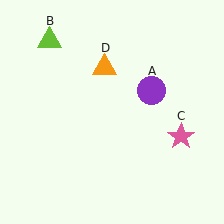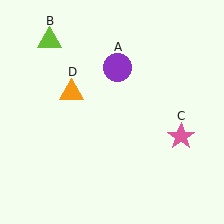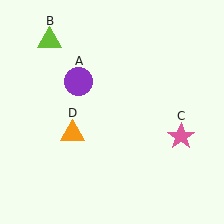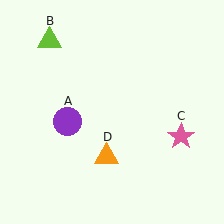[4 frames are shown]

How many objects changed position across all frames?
2 objects changed position: purple circle (object A), orange triangle (object D).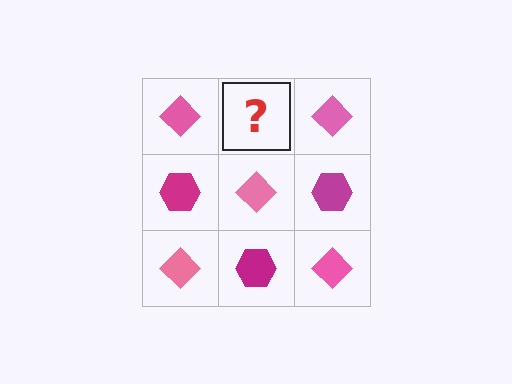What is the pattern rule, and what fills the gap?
The rule is that it alternates pink diamond and magenta hexagon in a checkerboard pattern. The gap should be filled with a magenta hexagon.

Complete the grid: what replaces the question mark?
The question mark should be replaced with a magenta hexagon.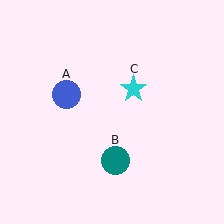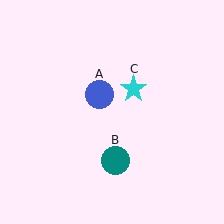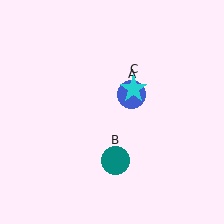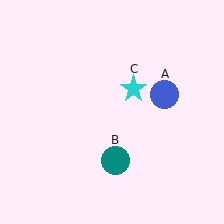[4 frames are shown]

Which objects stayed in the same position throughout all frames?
Teal circle (object B) and cyan star (object C) remained stationary.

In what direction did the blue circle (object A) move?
The blue circle (object A) moved right.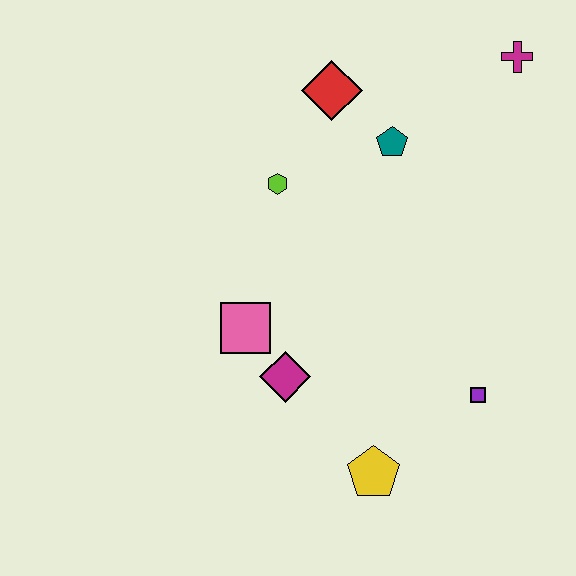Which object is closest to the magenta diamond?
The pink square is closest to the magenta diamond.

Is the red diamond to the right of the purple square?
No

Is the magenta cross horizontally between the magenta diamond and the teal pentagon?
No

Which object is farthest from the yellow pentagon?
The magenta cross is farthest from the yellow pentagon.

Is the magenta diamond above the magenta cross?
No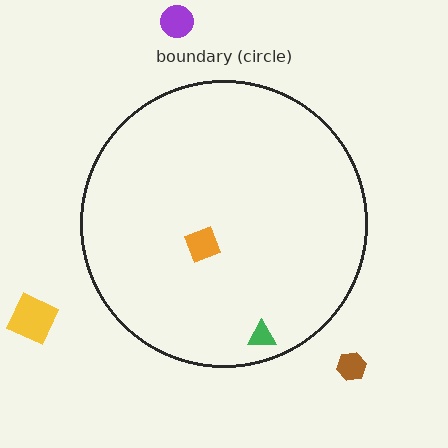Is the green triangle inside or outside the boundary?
Inside.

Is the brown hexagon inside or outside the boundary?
Outside.